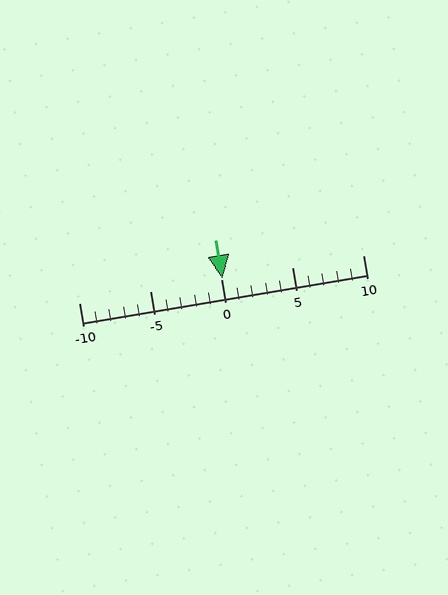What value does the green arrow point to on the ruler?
The green arrow points to approximately 0.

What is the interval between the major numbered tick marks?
The major tick marks are spaced 5 units apart.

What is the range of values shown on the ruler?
The ruler shows values from -10 to 10.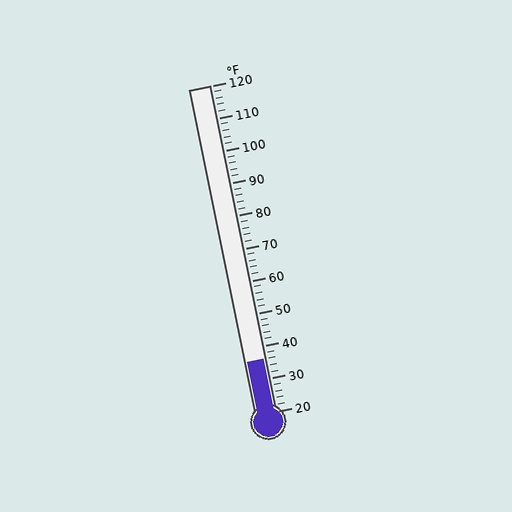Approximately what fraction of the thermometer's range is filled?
The thermometer is filled to approximately 15% of its range.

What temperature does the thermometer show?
The thermometer shows approximately 36°F.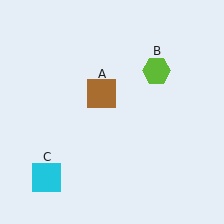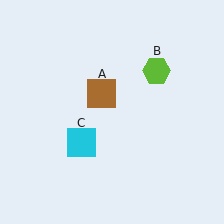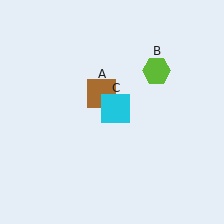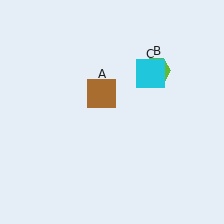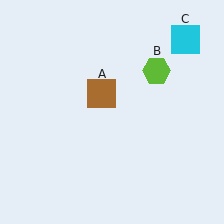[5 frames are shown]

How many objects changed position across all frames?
1 object changed position: cyan square (object C).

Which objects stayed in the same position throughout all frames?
Brown square (object A) and lime hexagon (object B) remained stationary.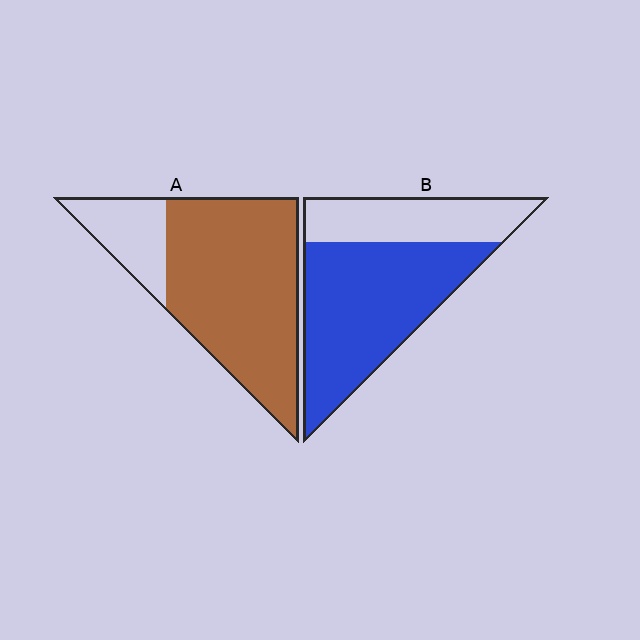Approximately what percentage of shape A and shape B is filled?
A is approximately 80% and B is approximately 65%.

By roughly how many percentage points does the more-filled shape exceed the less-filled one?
By roughly 10 percentage points (A over B).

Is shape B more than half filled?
Yes.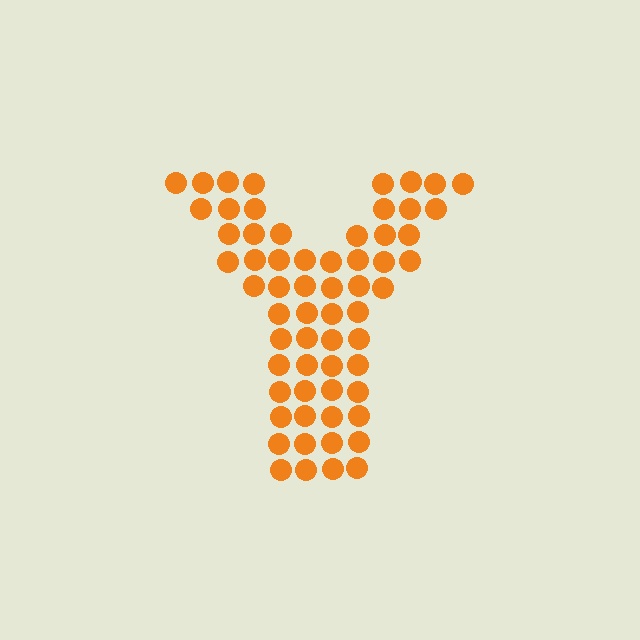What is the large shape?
The large shape is the letter Y.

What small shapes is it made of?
It is made of small circles.